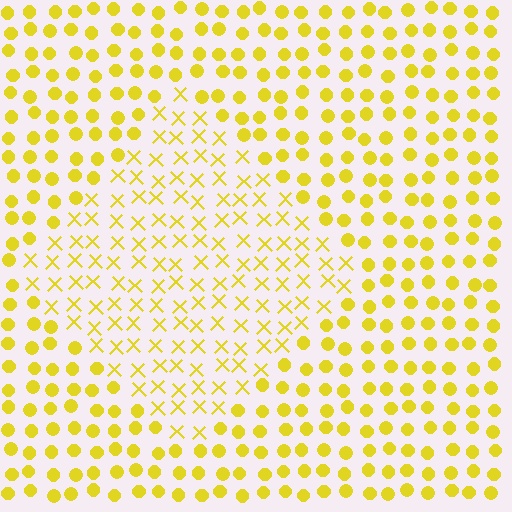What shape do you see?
I see a diamond.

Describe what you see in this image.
The image is filled with small yellow elements arranged in a uniform grid. A diamond-shaped region contains X marks, while the surrounding area contains circles. The boundary is defined purely by the change in element shape.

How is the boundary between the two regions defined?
The boundary is defined by a change in element shape: X marks inside vs. circles outside. All elements share the same color and spacing.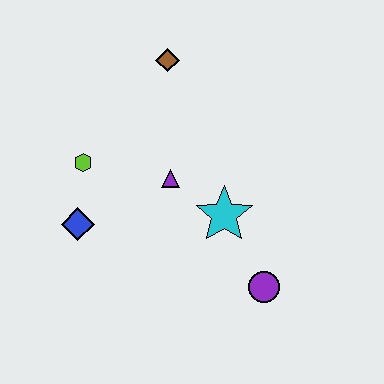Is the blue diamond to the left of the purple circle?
Yes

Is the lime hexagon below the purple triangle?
No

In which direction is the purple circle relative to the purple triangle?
The purple circle is below the purple triangle.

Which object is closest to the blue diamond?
The lime hexagon is closest to the blue diamond.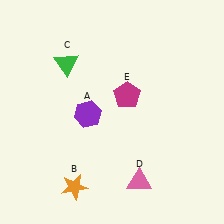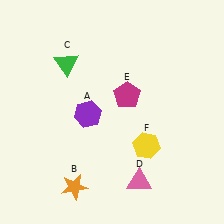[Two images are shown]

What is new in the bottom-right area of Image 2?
A yellow hexagon (F) was added in the bottom-right area of Image 2.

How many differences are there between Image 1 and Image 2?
There is 1 difference between the two images.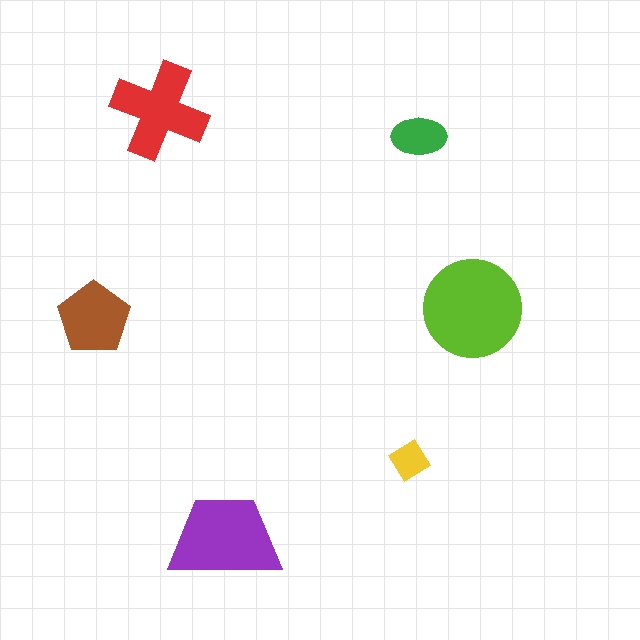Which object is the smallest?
The yellow diamond.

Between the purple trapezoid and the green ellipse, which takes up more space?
The purple trapezoid.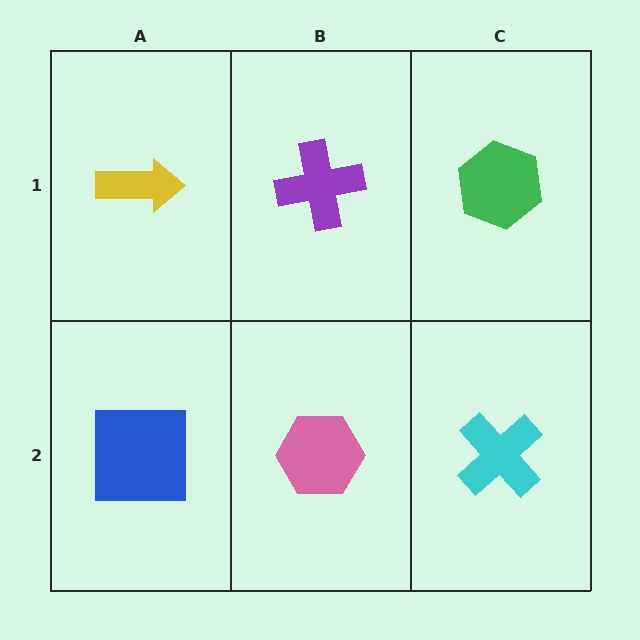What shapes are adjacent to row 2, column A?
A yellow arrow (row 1, column A), a pink hexagon (row 2, column B).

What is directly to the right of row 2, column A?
A pink hexagon.